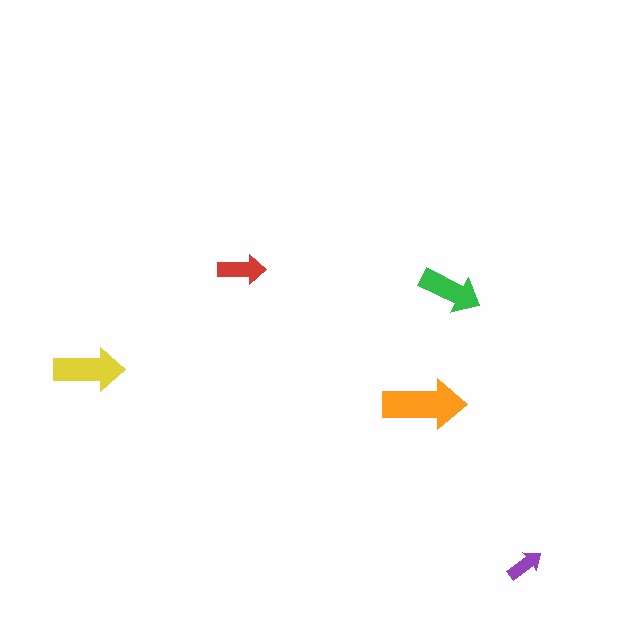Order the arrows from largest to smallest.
the orange one, the yellow one, the green one, the red one, the purple one.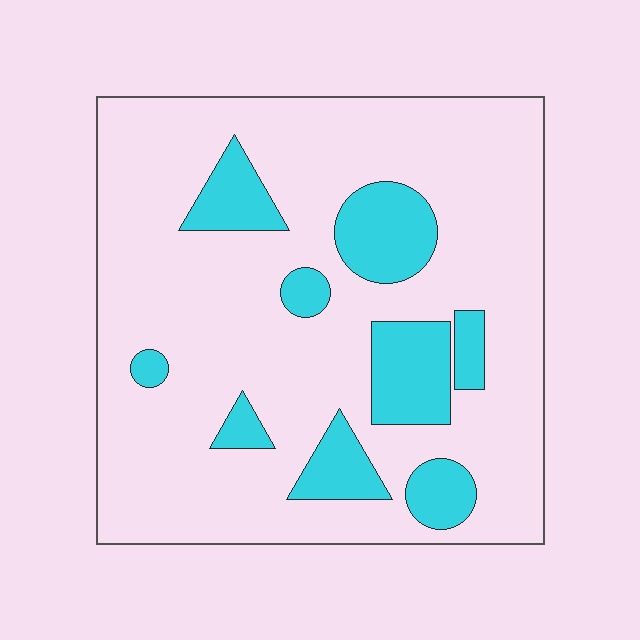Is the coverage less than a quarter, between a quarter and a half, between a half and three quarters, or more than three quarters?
Less than a quarter.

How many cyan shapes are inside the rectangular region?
9.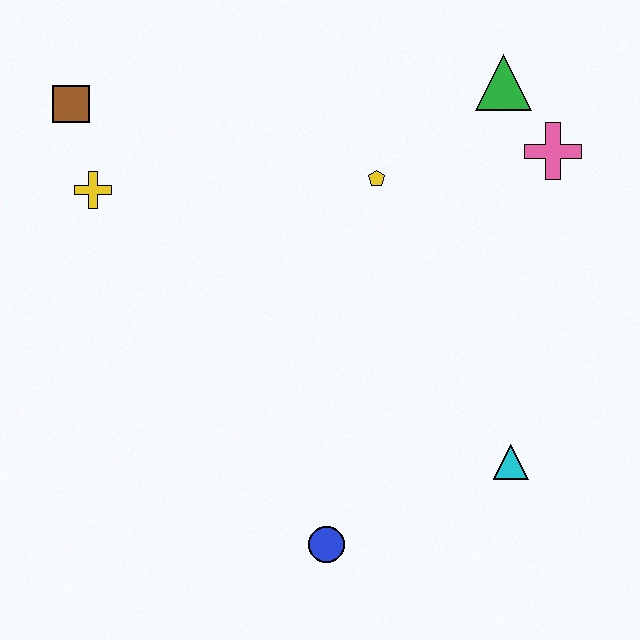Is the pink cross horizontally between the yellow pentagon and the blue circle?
No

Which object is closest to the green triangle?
The pink cross is closest to the green triangle.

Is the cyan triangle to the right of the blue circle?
Yes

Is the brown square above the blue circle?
Yes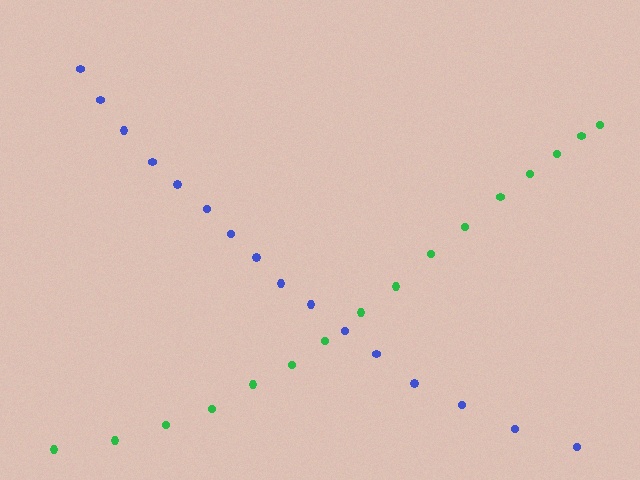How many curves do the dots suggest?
There are 2 distinct paths.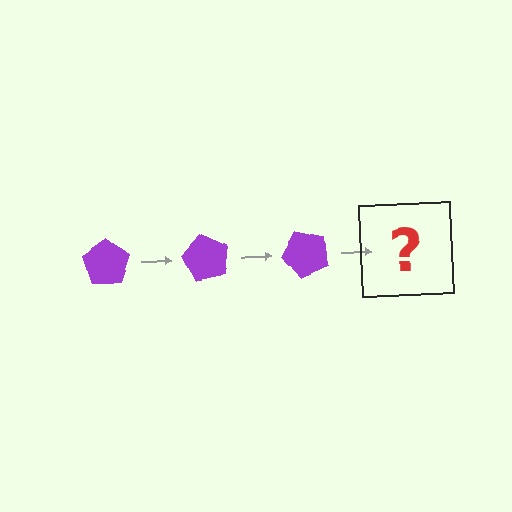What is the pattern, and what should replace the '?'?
The pattern is that the pentagon rotates 60 degrees each step. The '?' should be a purple pentagon rotated 180 degrees.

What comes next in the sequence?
The next element should be a purple pentagon rotated 180 degrees.